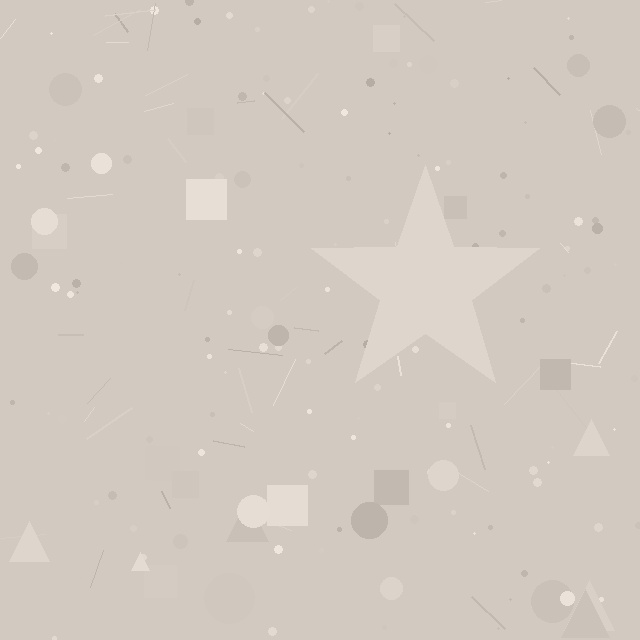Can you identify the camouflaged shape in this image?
The camouflaged shape is a star.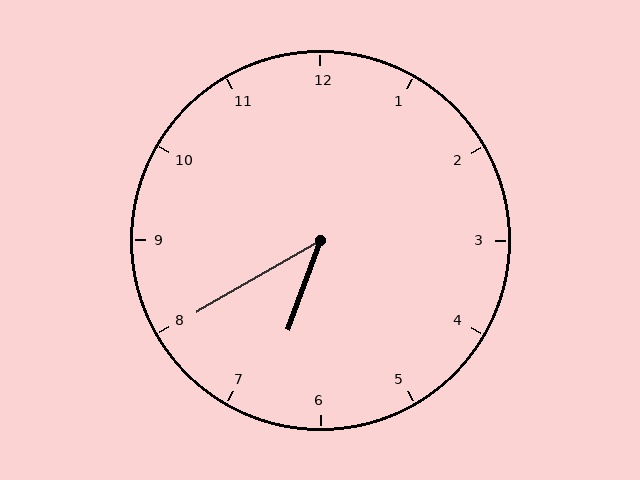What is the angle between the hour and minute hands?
Approximately 40 degrees.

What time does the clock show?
6:40.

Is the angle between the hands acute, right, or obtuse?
It is acute.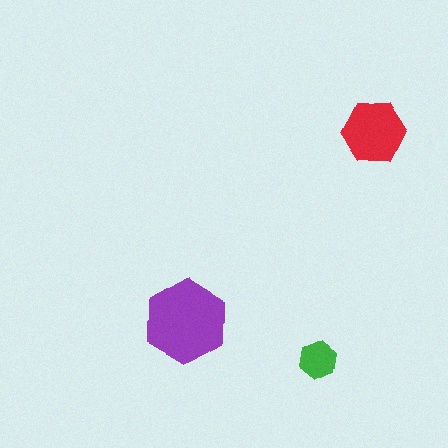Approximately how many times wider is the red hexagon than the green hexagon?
About 1.5 times wider.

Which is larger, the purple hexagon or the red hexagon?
The purple one.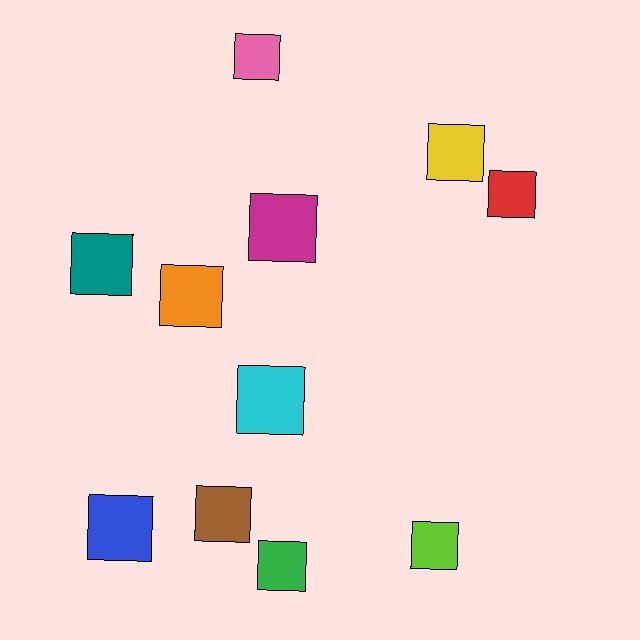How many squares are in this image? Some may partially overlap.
There are 11 squares.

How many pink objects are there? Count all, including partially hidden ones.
There is 1 pink object.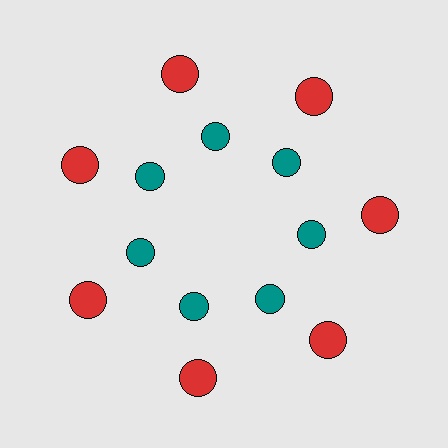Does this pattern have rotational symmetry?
Yes, this pattern has 7-fold rotational symmetry. It looks the same after rotating 51 degrees around the center.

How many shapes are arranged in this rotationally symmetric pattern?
There are 14 shapes, arranged in 7 groups of 2.